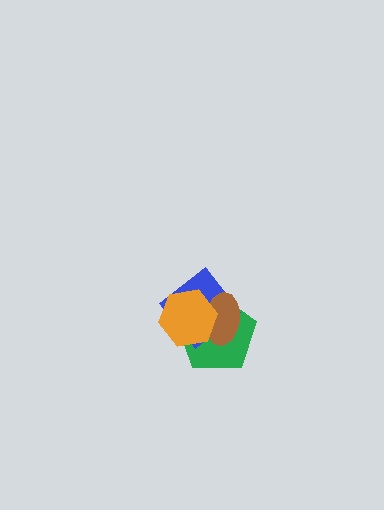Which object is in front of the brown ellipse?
The orange hexagon is in front of the brown ellipse.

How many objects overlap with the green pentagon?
3 objects overlap with the green pentagon.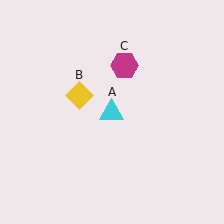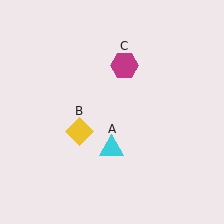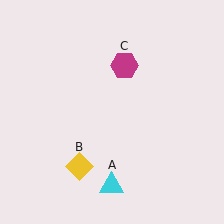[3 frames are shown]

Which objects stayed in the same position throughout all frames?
Magenta hexagon (object C) remained stationary.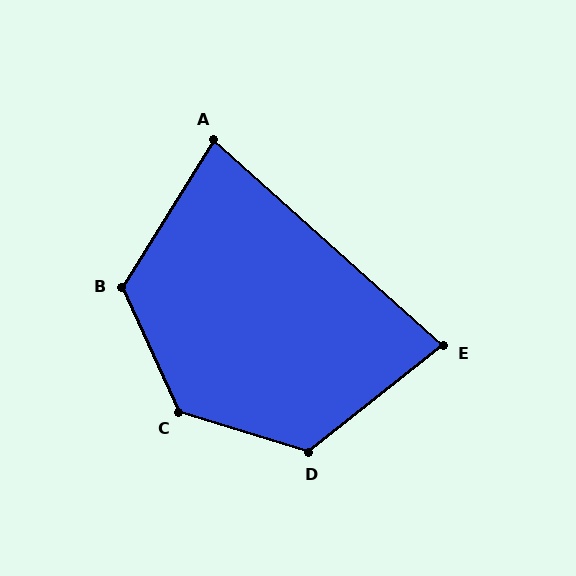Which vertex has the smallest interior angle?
A, at approximately 80 degrees.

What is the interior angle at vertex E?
Approximately 80 degrees (acute).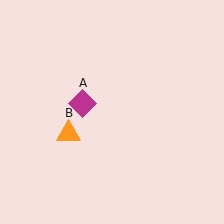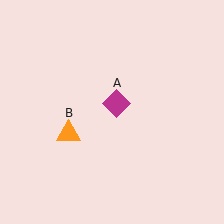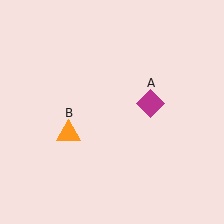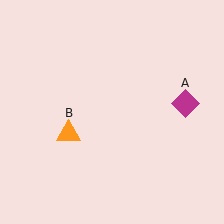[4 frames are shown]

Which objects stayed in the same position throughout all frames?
Orange triangle (object B) remained stationary.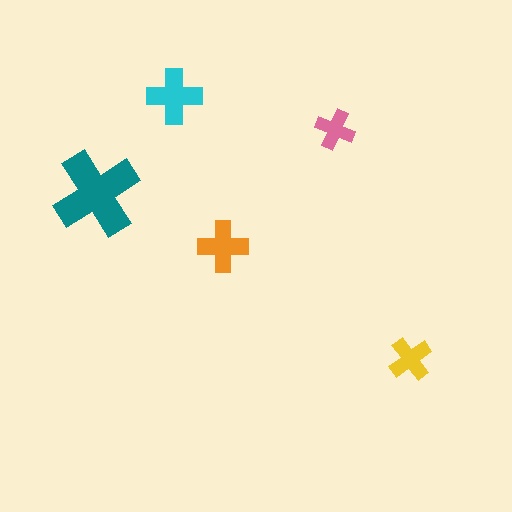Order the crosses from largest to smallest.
the teal one, the cyan one, the orange one, the yellow one, the pink one.